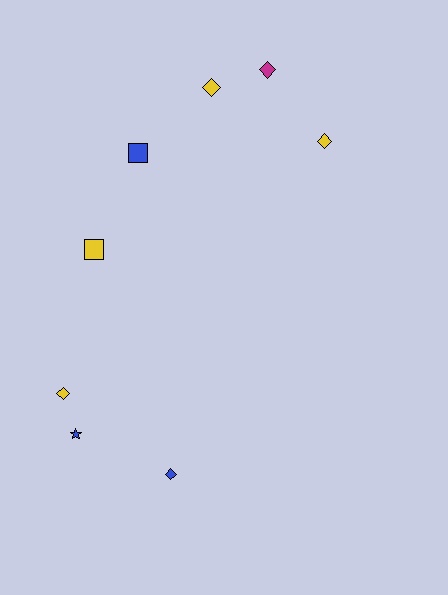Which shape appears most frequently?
Diamond, with 5 objects.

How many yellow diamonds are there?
There are 3 yellow diamonds.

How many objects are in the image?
There are 8 objects.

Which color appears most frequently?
Yellow, with 4 objects.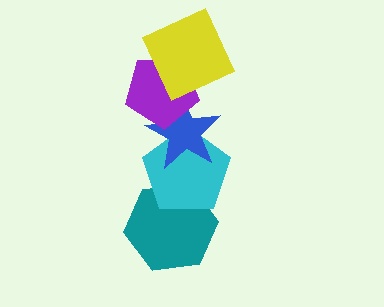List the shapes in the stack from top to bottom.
From top to bottom: the yellow square, the purple pentagon, the blue star, the cyan pentagon, the teal hexagon.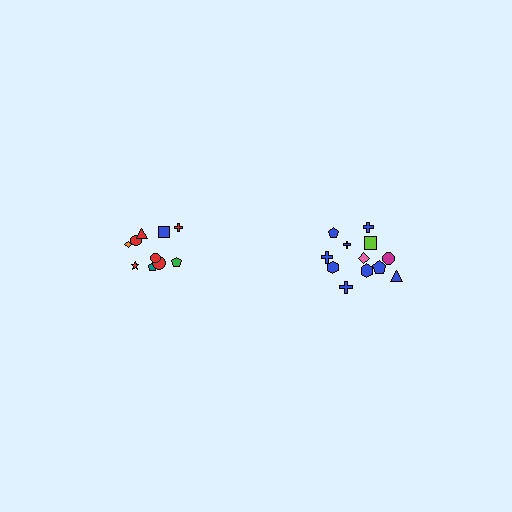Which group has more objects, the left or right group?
The right group.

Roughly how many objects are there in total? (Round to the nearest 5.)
Roughly 20 objects in total.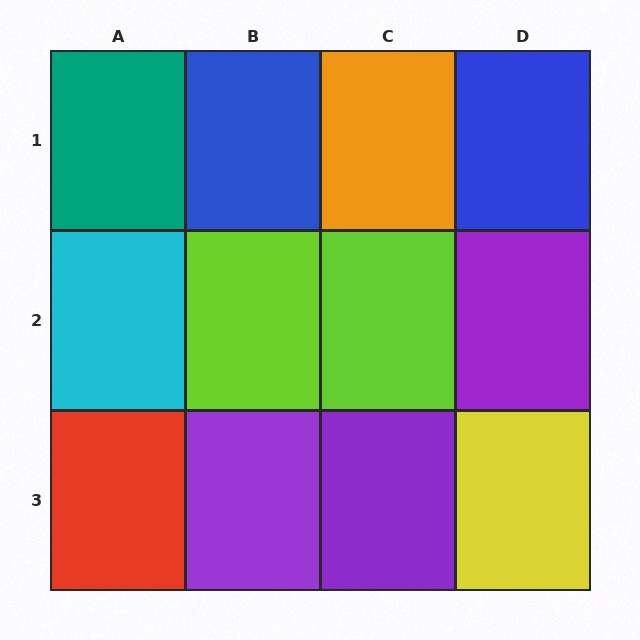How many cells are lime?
2 cells are lime.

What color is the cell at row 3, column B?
Purple.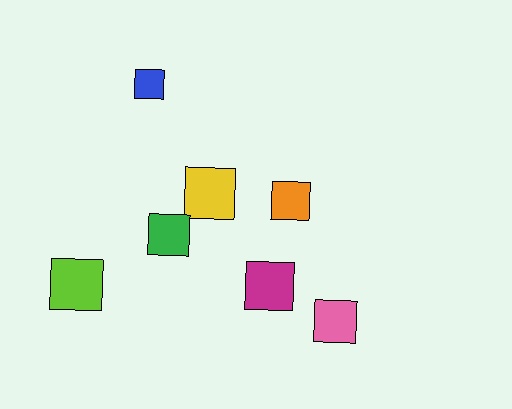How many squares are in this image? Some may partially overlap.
There are 7 squares.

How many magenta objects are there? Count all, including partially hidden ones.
There is 1 magenta object.